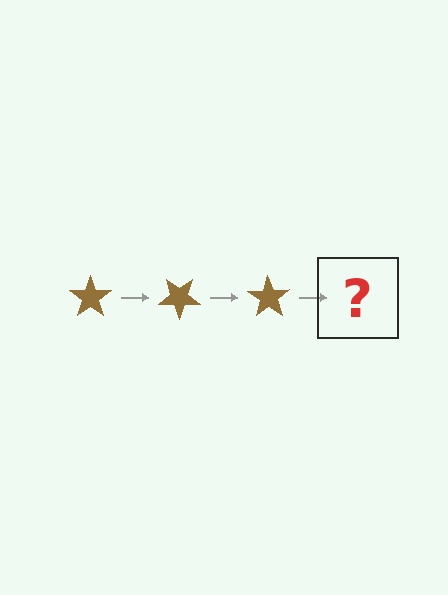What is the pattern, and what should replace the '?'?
The pattern is that the star rotates 35 degrees each step. The '?' should be a brown star rotated 105 degrees.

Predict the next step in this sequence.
The next step is a brown star rotated 105 degrees.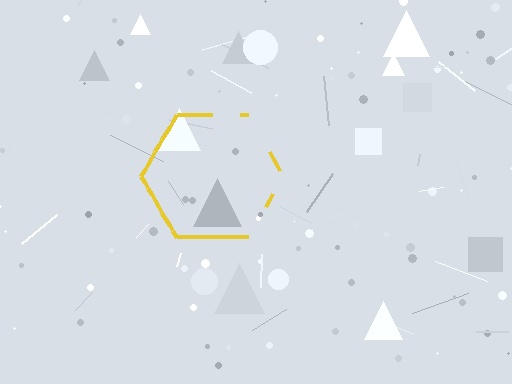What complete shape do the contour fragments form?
The contour fragments form a hexagon.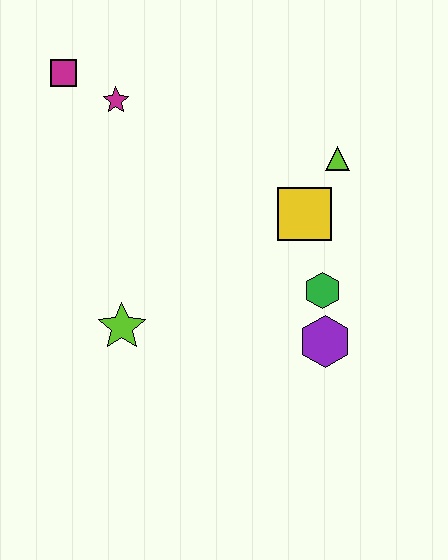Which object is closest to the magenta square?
The magenta star is closest to the magenta square.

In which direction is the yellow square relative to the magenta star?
The yellow square is to the right of the magenta star.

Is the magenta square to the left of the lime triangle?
Yes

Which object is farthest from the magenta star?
The purple hexagon is farthest from the magenta star.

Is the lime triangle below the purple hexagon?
No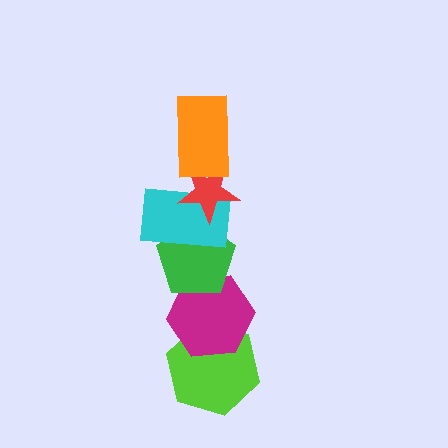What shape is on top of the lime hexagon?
The magenta hexagon is on top of the lime hexagon.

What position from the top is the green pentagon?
The green pentagon is 4th from the top.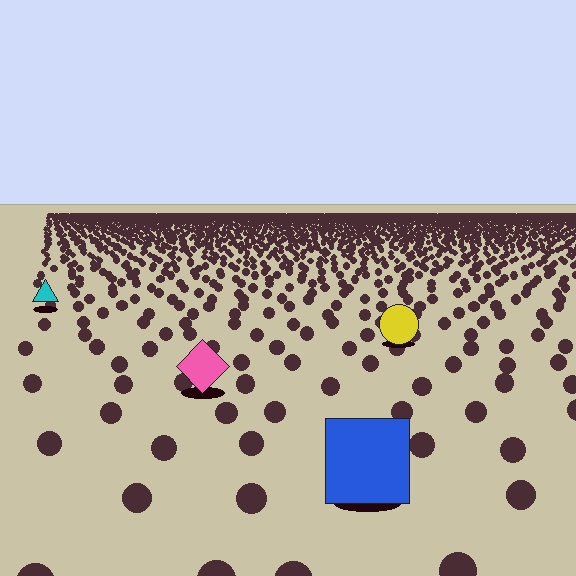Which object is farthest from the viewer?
The cyan triangle is farthest from the viewer. It appears smaller and the ground texture around it is denser.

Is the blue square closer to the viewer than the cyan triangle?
Yes. The blue square is closer — you can tell from the texture gradient: the ground texture is coarser near it.